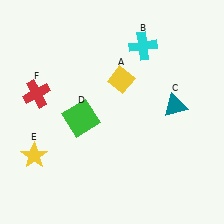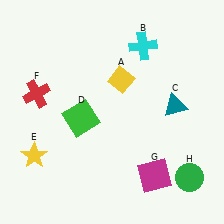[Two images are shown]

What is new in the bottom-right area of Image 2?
A green circle (H) was added in the bottom-right area of Image 2.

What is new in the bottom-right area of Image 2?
A magenta square (G) was added in the bottom-right area of Image 2.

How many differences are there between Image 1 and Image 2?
There are 2 differences between the two images.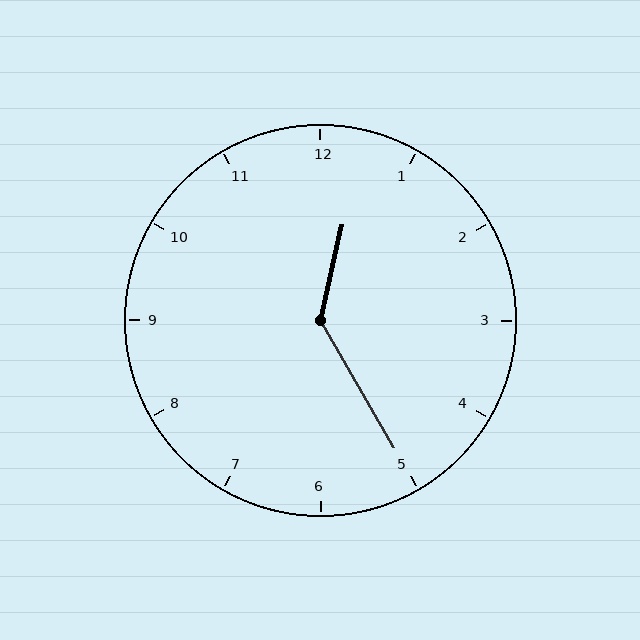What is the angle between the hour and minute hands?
Approximately 138 degrees.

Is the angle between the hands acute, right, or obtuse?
It is obtuse.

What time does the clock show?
12:25.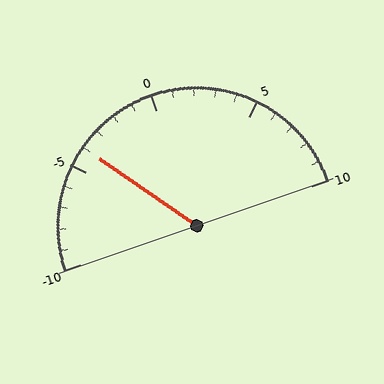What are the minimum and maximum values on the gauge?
The gauge ranges from -10 to 10.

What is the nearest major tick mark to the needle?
The nearest major tick mark is -5.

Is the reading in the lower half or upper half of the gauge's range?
The reading is in the lower half of the range (-10 to 10).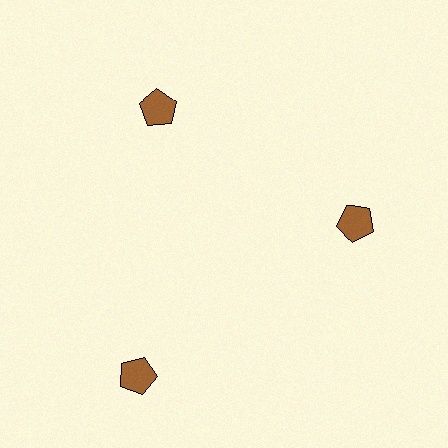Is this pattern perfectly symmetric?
No. The 3 brown pentagons are arranged in a ring, but one element near the 7 o'clock position is pushed outward from the center, breaking the 3-fold rotational symmetry.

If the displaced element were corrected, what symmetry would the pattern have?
It would have 3-fold rotational symmetry — the pattern would map onto itself every 120 degrees.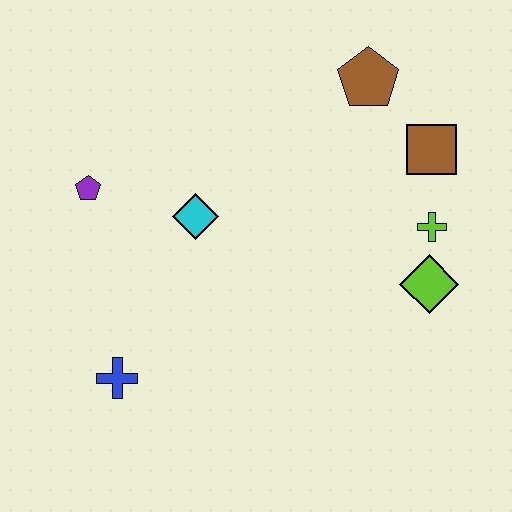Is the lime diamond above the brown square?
No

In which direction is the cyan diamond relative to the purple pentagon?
The cyan diamond is to the right of the purple pentagon.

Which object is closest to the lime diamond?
The lime cross is closest to the lime diamond.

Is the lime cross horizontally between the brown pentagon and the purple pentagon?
No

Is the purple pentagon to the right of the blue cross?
No